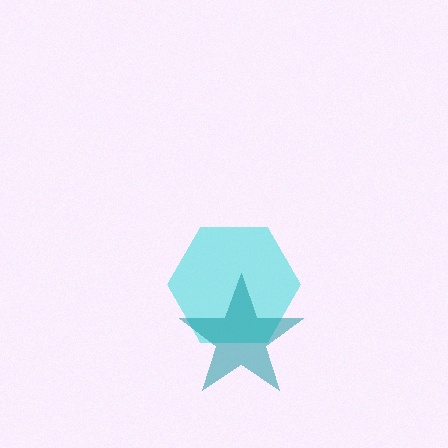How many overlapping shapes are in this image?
There are 2 overlapping shapes in the image.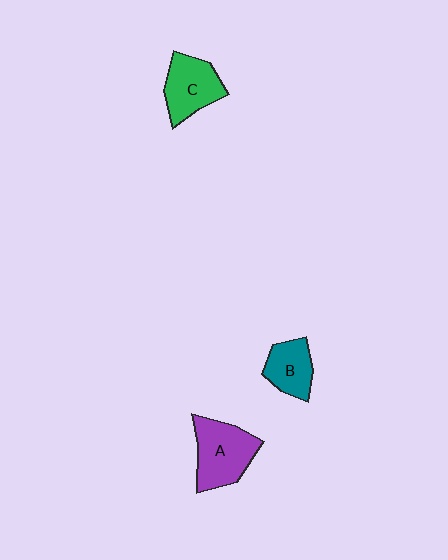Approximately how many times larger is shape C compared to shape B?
Approximately 1.3 times.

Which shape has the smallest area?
Shape B (teal).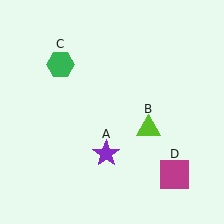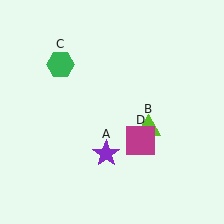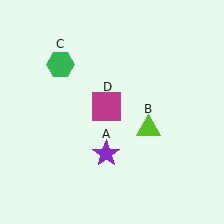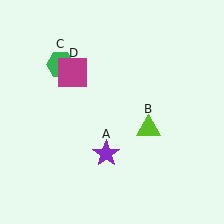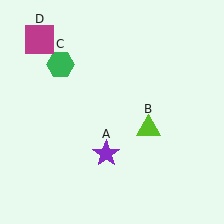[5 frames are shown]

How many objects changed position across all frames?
1 object changed position: magenta square (object D).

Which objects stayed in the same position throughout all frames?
Purple star (object A) and lime triangle (object B) and green hexagon (object C) remained stationary.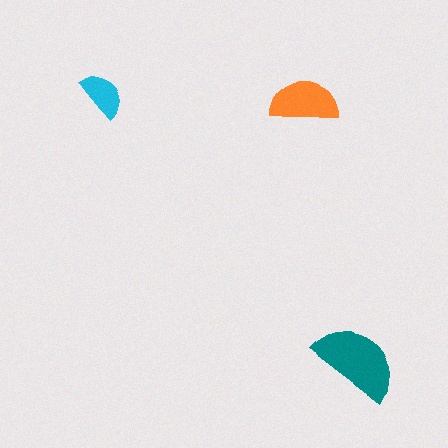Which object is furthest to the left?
The cyan semicircle is leftmost.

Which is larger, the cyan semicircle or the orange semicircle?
The orange one.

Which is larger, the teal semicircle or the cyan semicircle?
The teal one.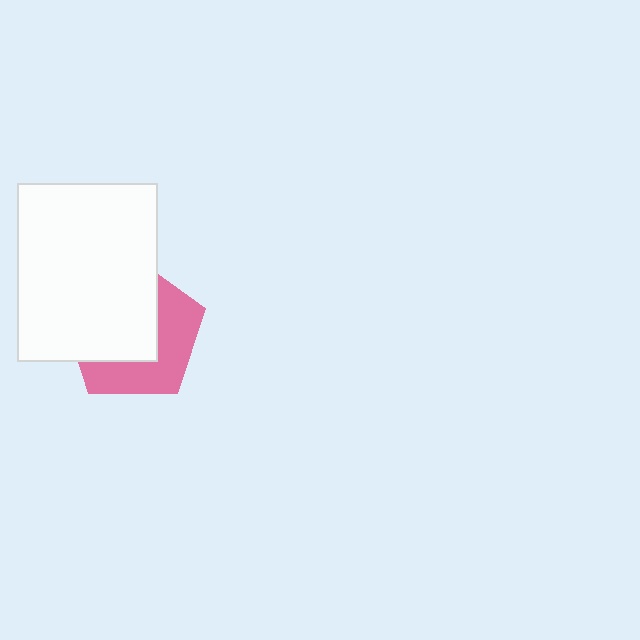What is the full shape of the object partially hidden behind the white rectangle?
The partially hidden object is a pink pentagon.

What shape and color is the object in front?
The object in front is a white rectangle.